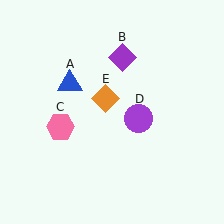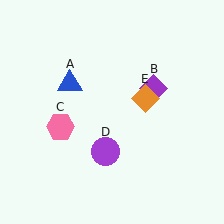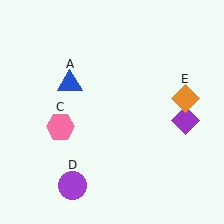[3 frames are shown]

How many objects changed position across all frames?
3 objects changed position: purple diamond (object B), purple circle (object D), orange diamond (object E).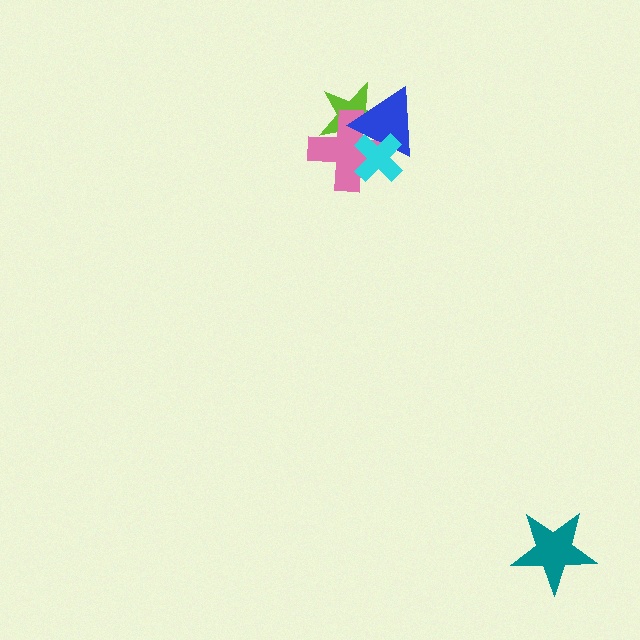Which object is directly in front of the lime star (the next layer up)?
The pink cross is directly in front of the lime star.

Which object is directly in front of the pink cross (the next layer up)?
The blue triangle is directly in front of the pink cross.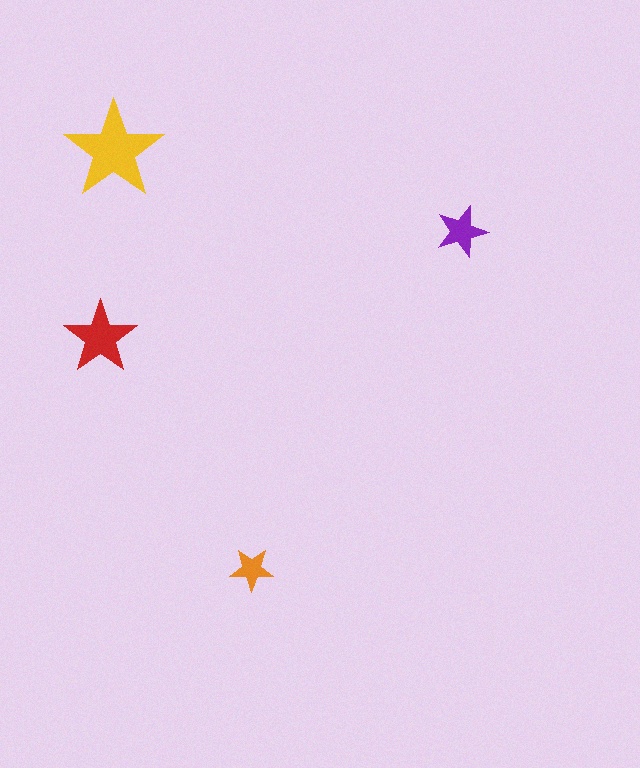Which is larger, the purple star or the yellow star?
The yellow one.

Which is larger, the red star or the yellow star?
The yellow one.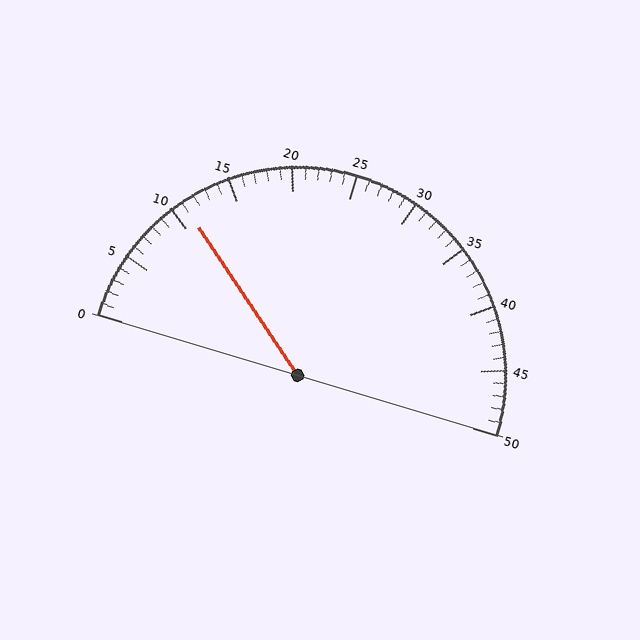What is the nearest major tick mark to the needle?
The nearest major tick mark is 10.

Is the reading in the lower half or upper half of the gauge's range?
The reading is in the lower half of the range (0 to 50).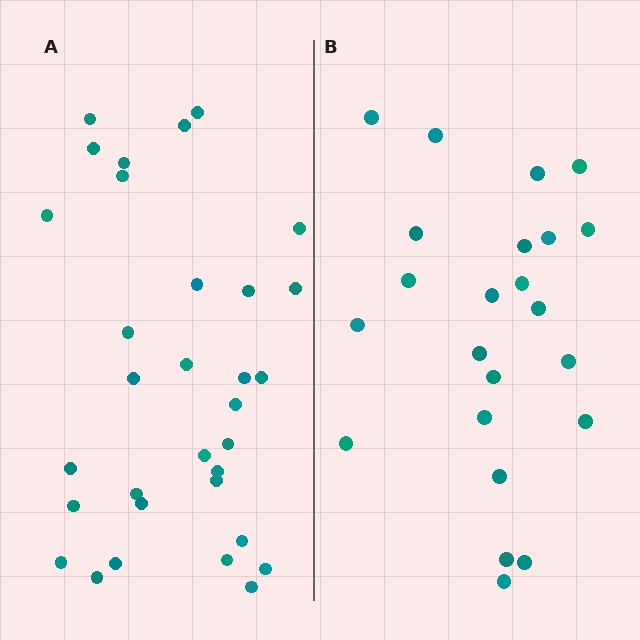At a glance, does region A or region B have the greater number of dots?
Region A (the left region) has more dots.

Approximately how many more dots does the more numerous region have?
Region A has roughly 8 or so more dots than region B.